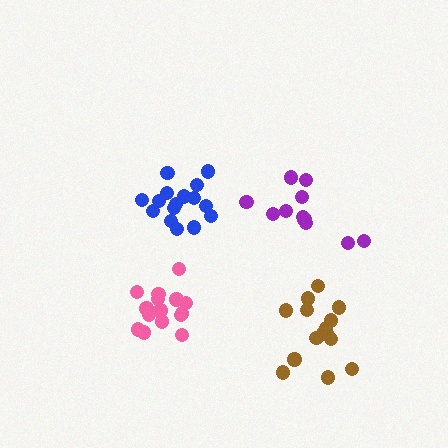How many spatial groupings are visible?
There are 4 spatial groupings.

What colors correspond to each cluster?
The clusters are colored: brown, pink, blue, purple.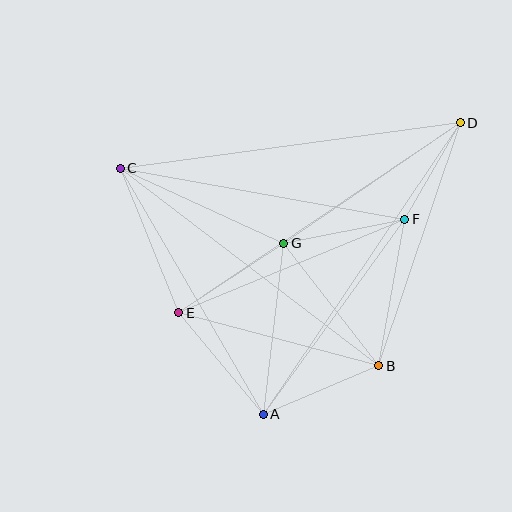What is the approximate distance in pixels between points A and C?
The distance between A and C is approximately 285 pixels.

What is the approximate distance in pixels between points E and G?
The distance between E and G is approximately 126 pixels.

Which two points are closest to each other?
Points D and F are closest to each other.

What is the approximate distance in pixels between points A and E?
The distance between A and E is approximately 132 pixels.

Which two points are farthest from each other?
Points A and D are farthest from each other.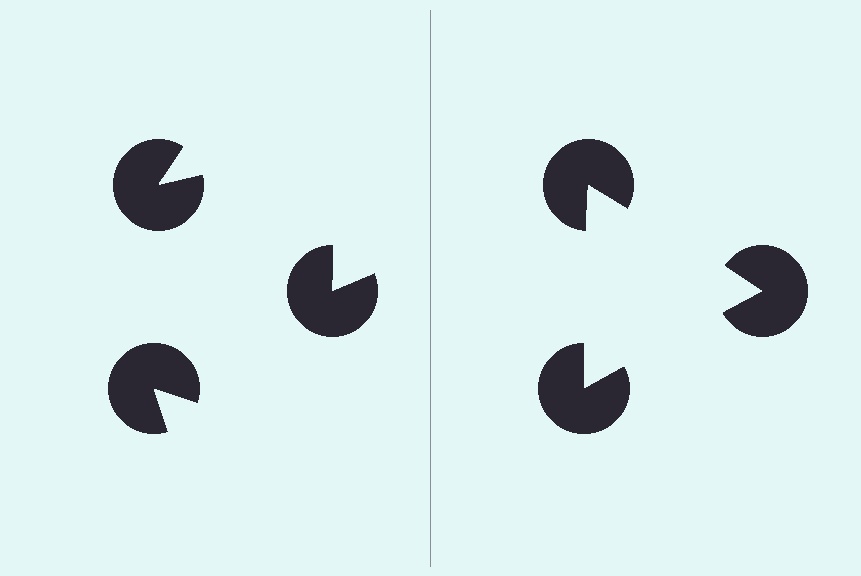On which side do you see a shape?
An illusory triangle appears on the right side. On the left side the wedge cuts are rotated, so no coherent shape forms.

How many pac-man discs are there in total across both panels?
6 — 3 on each side.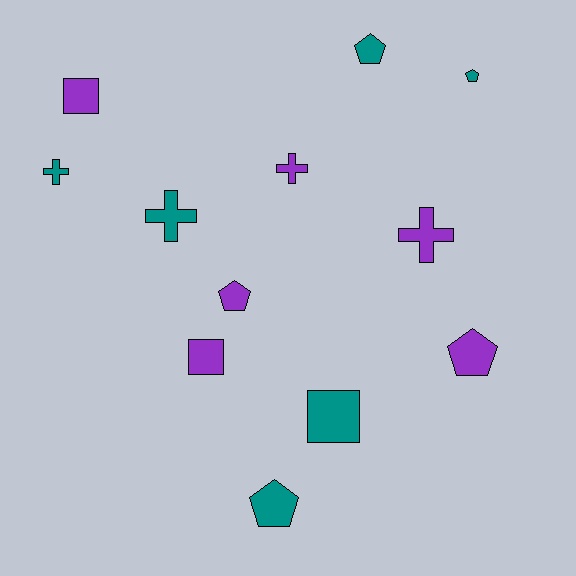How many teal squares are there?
There is 1 teal square.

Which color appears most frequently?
Purple, with 6 objects.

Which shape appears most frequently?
Pentagon, with 5 objects.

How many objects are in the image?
There are 12 objects.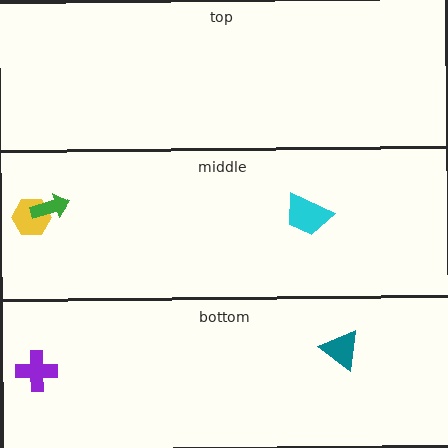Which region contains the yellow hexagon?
The middle region.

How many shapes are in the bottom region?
2.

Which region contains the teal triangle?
The bottom region.